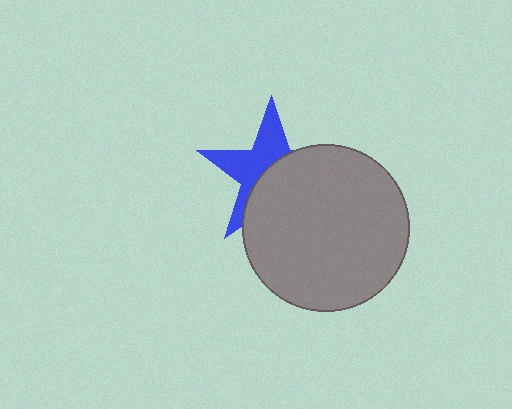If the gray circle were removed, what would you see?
You would see the complete blue star.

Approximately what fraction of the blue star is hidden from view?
Roughly 54% of the blue star is hidden behind the gray circle.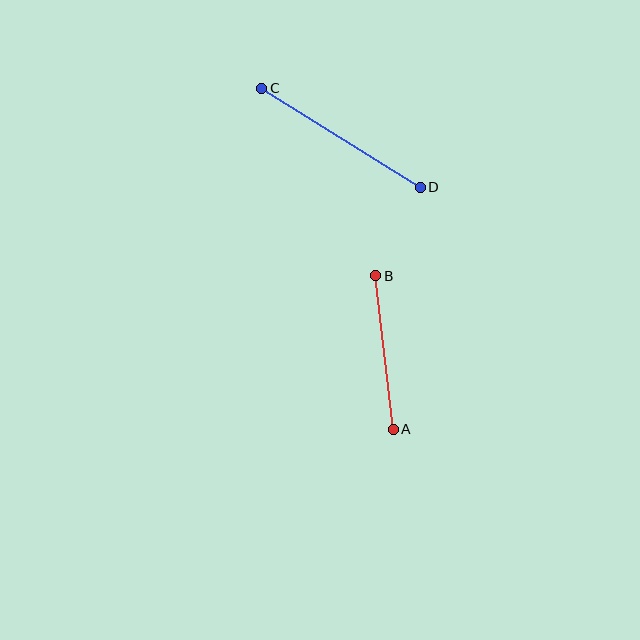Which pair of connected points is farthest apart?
Points C and D are farthest apart.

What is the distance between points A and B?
The distance is approximately 155 pixels.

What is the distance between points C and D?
The distance is approximately 187 pixels.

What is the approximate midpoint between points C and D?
The midpoint is at approximately (341, 138) pixels.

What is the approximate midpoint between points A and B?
The midpoint is at approximately (385, 353) pixels.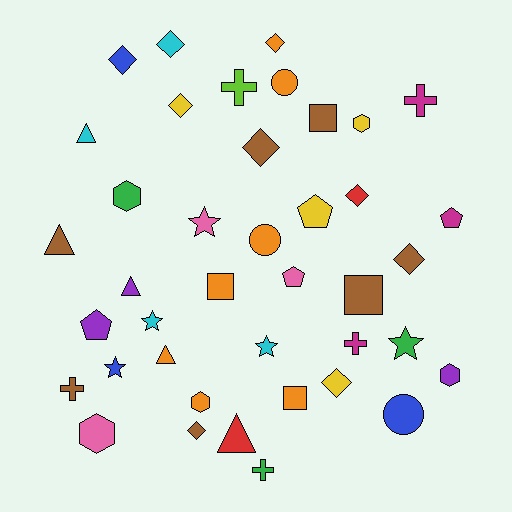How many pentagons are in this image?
There are 4 pentagons.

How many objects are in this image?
There are 40 objects.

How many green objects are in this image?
There are 3 green objects.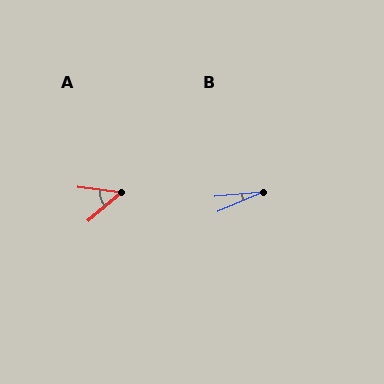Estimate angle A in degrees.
Approximately 48 degrees.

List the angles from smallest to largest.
B (18°), A (48°).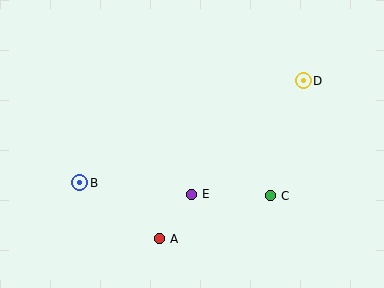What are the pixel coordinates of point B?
Point B is at (80, 183).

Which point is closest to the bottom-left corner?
Point B is closest to the bottom-left corner.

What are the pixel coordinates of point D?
Point D is at (303, 81).